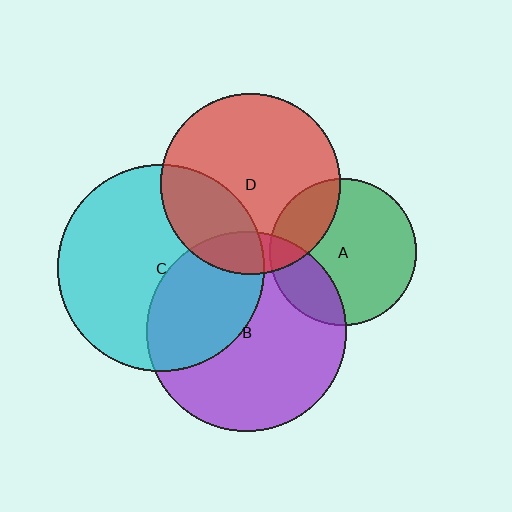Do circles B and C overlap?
Yes.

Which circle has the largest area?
Circle C (cyan).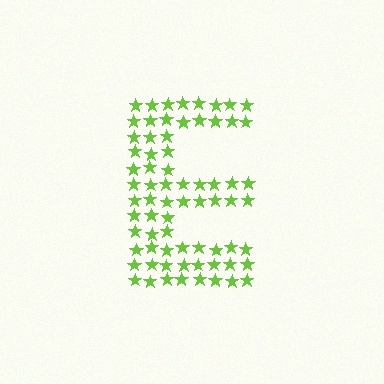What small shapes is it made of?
It is made of small stars.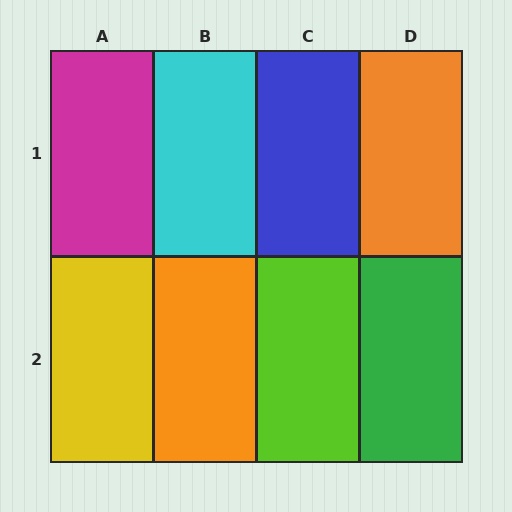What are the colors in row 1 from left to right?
Magenta, cyan, blue, orange.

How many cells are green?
1 cell is green.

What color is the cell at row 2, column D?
Green.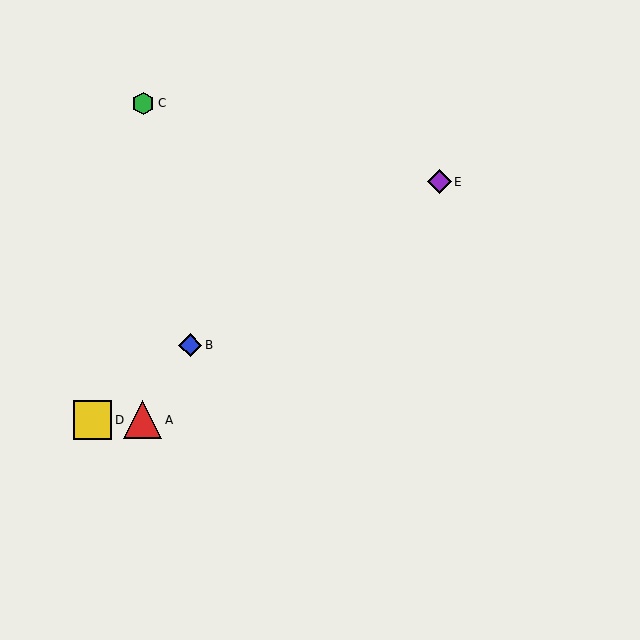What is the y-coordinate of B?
Object B is at y≈345.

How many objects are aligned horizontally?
2 objects (A, D) are aligned horizontally.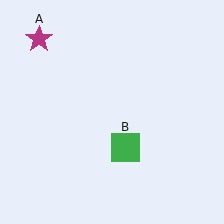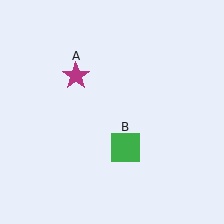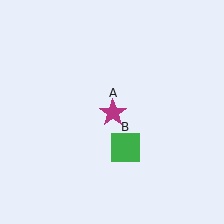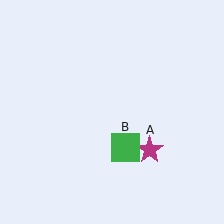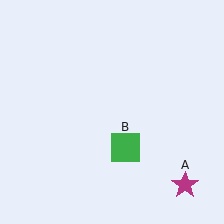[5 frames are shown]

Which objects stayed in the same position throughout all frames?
Green square (object B) remained stationary.